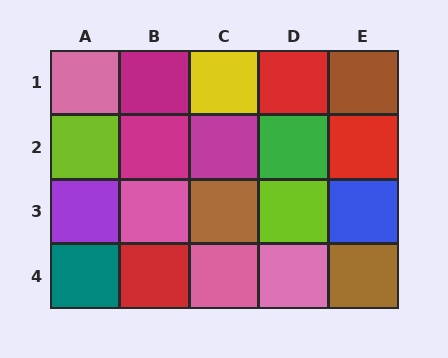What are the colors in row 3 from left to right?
Purple, pink, brown, lime, blue.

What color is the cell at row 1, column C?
Yellow.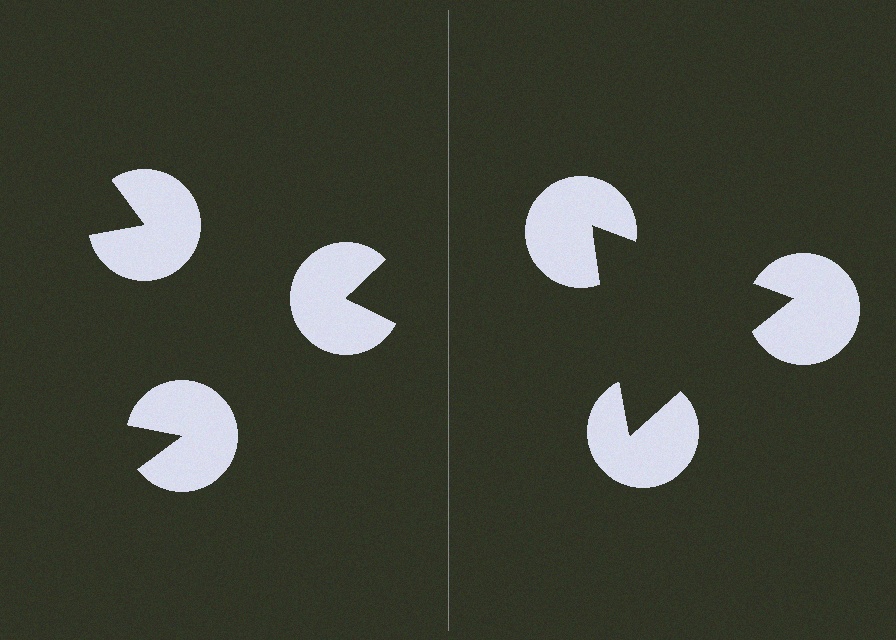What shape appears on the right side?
An illusory triangle.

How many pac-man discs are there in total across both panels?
6 — 3 on each side.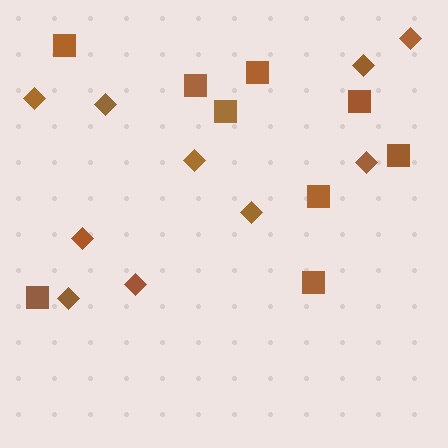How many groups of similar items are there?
There are 2 groups: one group of diamonds (10) and one group of squares (9).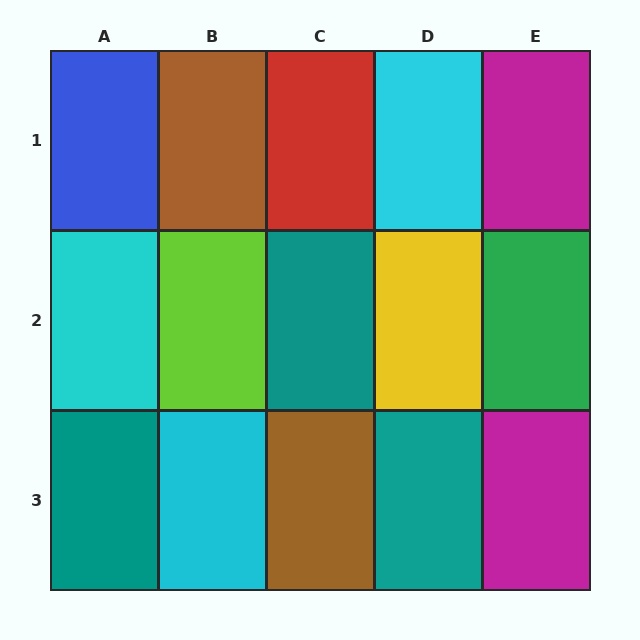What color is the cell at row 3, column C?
Brown.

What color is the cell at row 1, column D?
Cyan.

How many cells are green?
1 cell is green.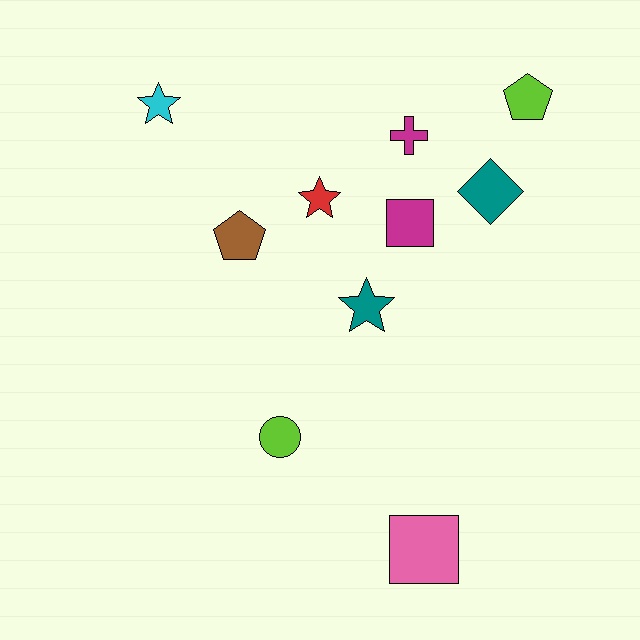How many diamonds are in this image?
There is 1 diamond.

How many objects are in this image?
There are 10 objects.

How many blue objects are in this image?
There are no blue objects.